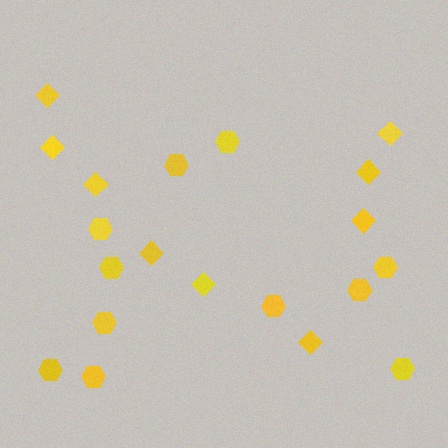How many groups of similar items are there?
There are 2 groups: one group of hexagons (11) and one group of diamonds (9).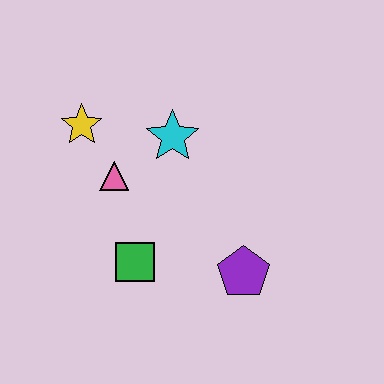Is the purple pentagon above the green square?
No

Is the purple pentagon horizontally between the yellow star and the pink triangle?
No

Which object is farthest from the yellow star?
The purple pentagon is farthest from the yellow star.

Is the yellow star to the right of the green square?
No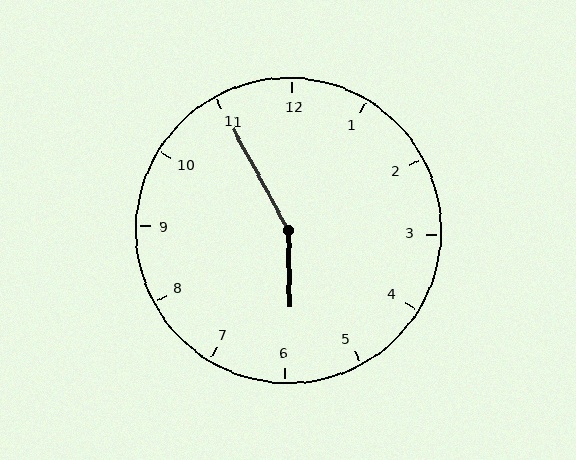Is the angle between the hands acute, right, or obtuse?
It is obtuse.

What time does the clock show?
5:55.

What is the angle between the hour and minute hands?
Approximately 152 degrees.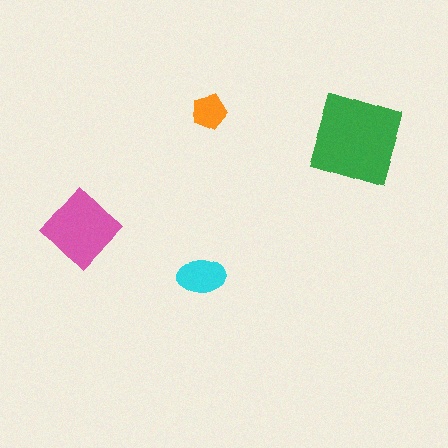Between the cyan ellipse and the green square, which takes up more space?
The green square.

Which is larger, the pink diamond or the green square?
The green square.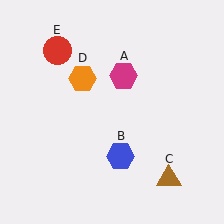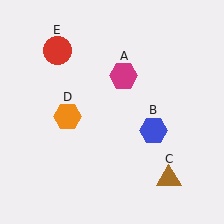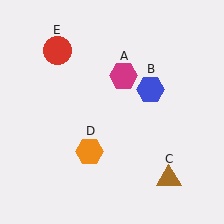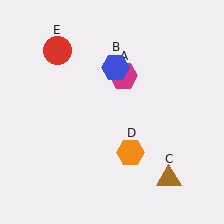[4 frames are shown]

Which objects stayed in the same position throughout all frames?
Magenta hexagon (object A) and brown triangle (object C) and red circle (object E) remained stationary.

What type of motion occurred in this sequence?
The blue hexagon (object B), orange hexagon (object D) rotated counterclockwise around the center of the scene.